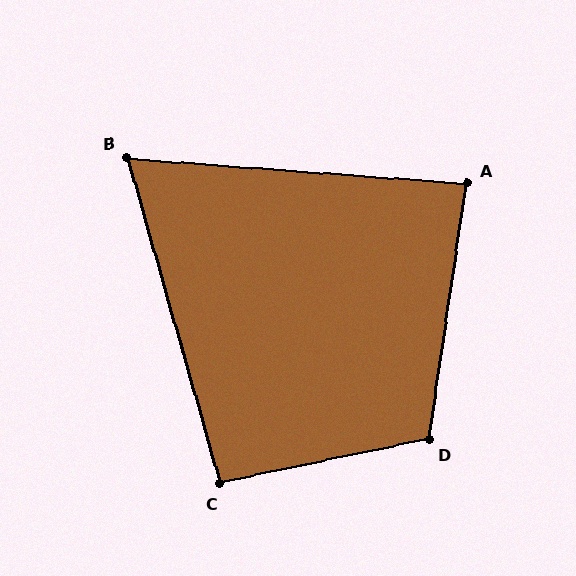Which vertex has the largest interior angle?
D, at approximately 110 degrees.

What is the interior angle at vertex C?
Approximately 94 degrees (approximately right).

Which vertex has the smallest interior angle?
B, at approximately 70 degrees.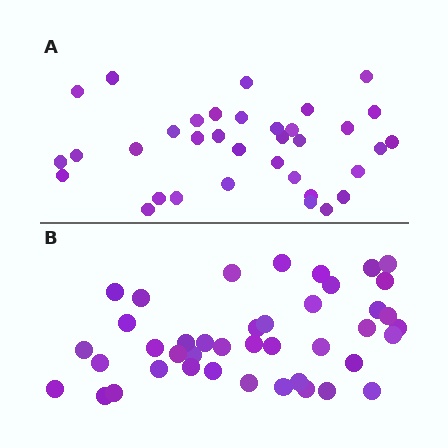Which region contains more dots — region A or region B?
Region B (the bottom region) has more dots.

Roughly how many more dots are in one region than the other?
Region B has roughly 8 or so more dots than region A.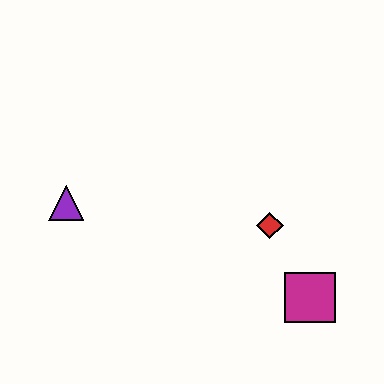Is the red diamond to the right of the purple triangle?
Yes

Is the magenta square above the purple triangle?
No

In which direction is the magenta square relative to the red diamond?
The magenta square is below the red diamond.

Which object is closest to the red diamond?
The magenta square is closest to the red diamond.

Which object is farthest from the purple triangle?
The magenta square is farthest from the purple triangle.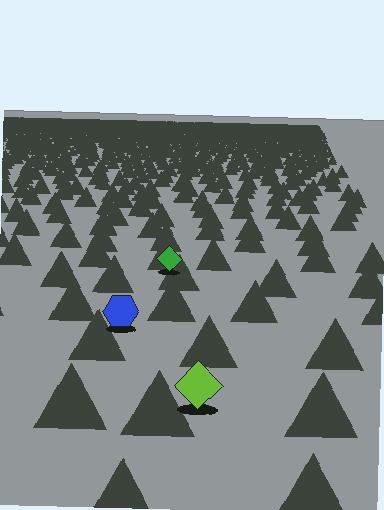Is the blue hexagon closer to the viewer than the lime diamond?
No. The lime diamond is closer — you can tell from the texture gradient: the ground texture is coarser near it.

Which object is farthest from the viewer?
The green diamond is farthest from the viewer. It appears smaller and the ground texture around it is denser.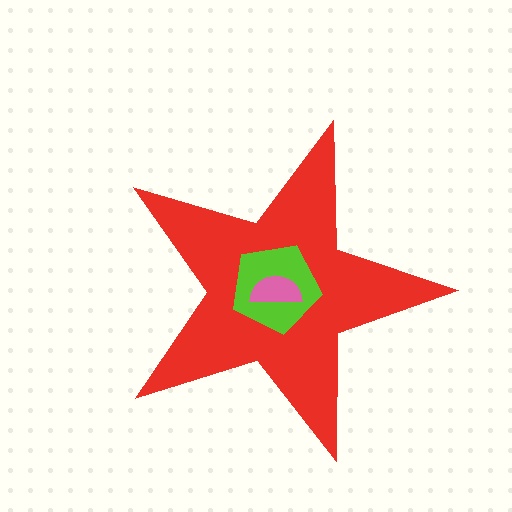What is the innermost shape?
The pink semicircle.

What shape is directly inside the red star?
The lime pentagon.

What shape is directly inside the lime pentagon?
The pink semicircle.